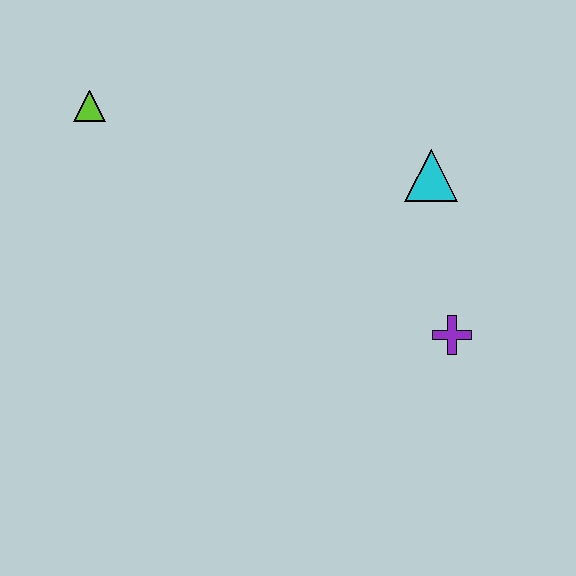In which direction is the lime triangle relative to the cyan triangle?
The lime triangle is to the left of the cyan triangle.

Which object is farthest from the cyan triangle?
The lime triangle is farthest from the cyan triangle.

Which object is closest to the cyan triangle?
The purple cross is closest to the cyan triangle.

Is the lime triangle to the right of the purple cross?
No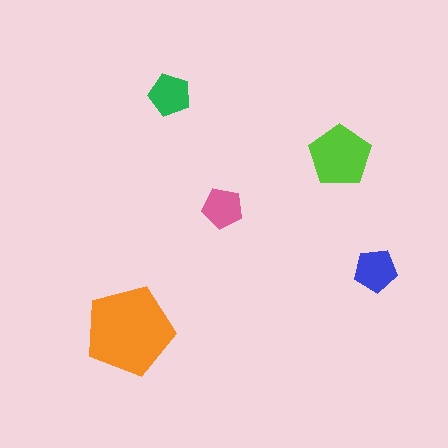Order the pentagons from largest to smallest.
the orange one, the lime one, the blue one, the green one, the pink one.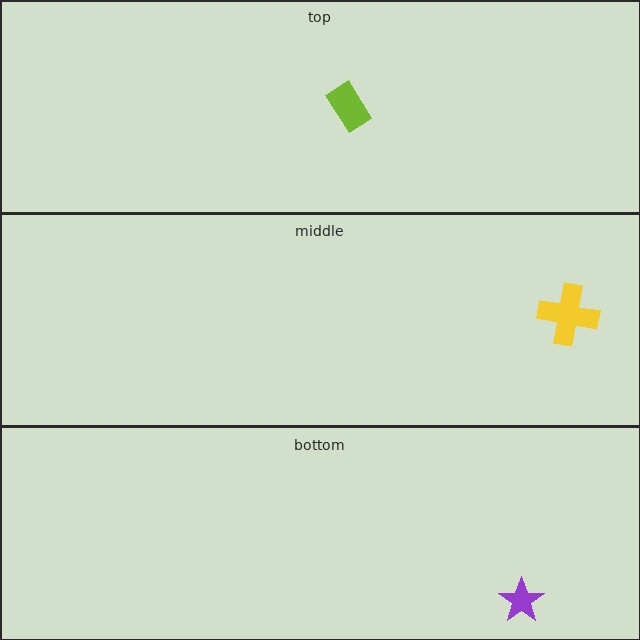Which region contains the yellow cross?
The middle region.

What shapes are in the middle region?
The yellow cross.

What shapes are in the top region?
The lime rectangle.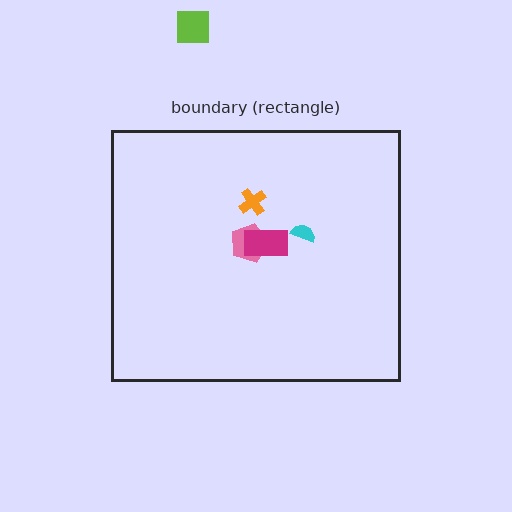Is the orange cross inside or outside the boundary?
Inside.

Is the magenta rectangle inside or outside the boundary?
Inside.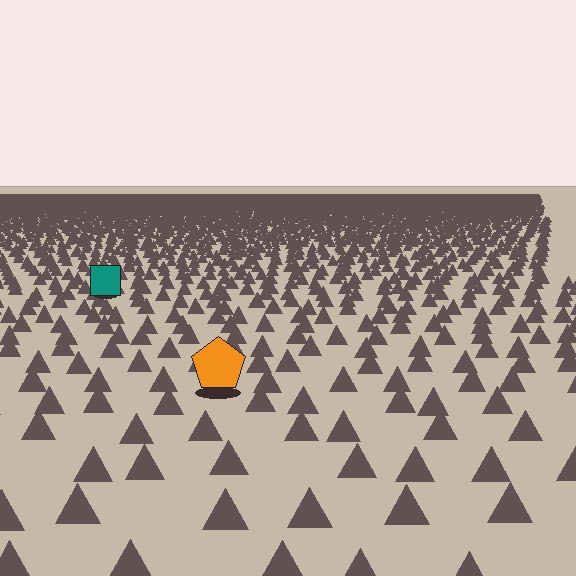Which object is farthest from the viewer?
The teal square is farthest from the viewer. It appears smaller and the ground texture around it is denser.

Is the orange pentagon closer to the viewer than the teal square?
Yes. The orange pentagon is closer — you can tell from the texture gradient: the ground texture is coarser near it.